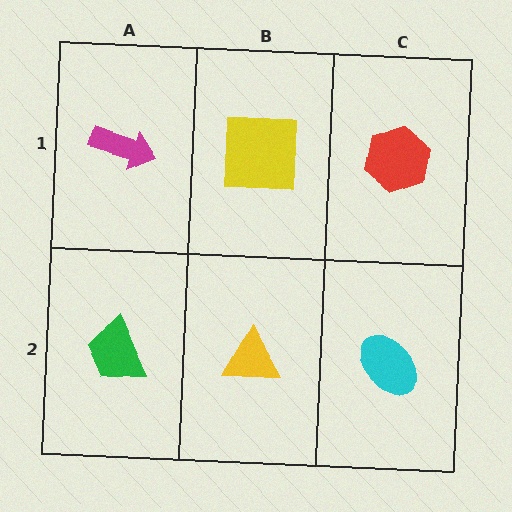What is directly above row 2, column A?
A magenta arrow.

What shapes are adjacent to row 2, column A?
A magenta arrow (row 1, column A), a yellow triangle (row 2, column B).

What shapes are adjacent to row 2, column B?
A yellow square (row 1, column B), a green trapezoid (row 2, column A), a cyan ellipse (row 2, column C).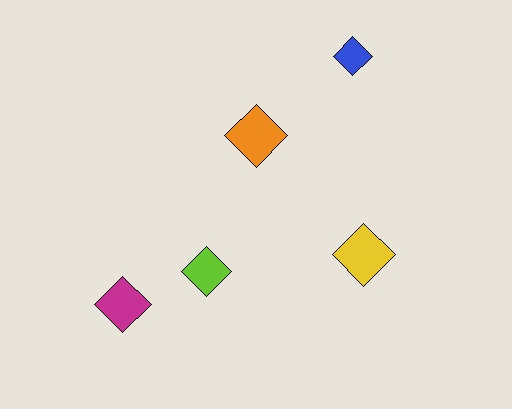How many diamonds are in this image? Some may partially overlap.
There are 5 diamonds.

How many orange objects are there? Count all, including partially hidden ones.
There is 1 orange object.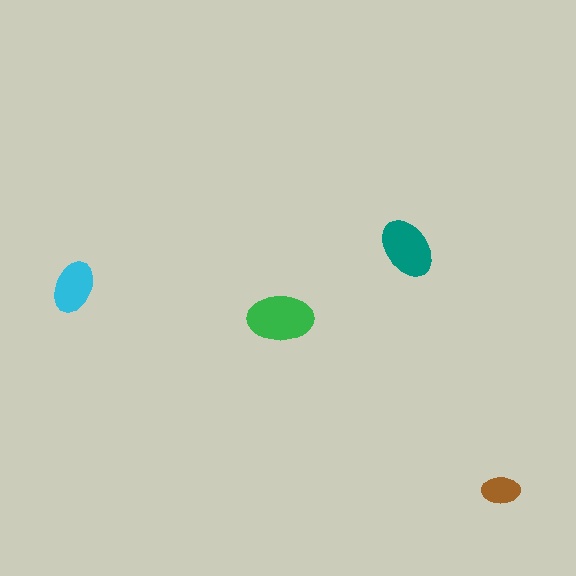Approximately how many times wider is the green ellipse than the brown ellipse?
About 1.5 times wider.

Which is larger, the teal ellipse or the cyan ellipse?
The teal one.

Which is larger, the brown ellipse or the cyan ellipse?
The cyan one.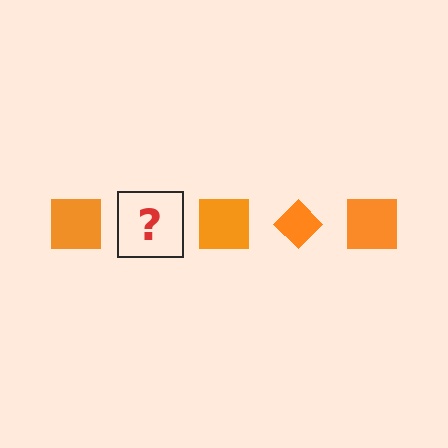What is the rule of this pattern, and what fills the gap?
The rule is that the pattern cycles through square, diamond shapes in orange. The gap should be filled with an orange diamond.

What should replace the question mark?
The question mark should be replaced with an orange diamond.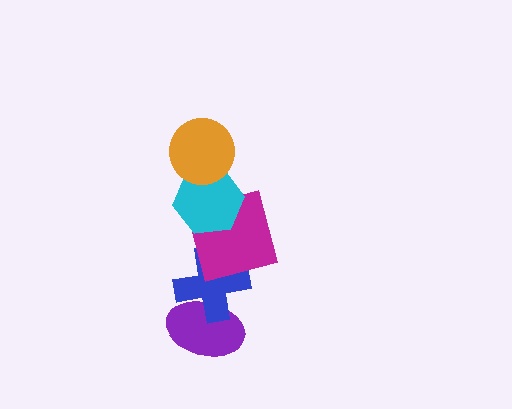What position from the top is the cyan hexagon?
The cyan hexagon is 2nd from the top.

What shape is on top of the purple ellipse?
The blue cross is on top of the purple ellipse.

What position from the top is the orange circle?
The orange circle is 1st from the top.